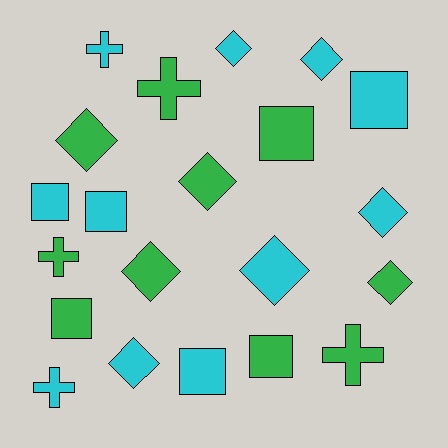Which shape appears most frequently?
Diamond, with 9 objects.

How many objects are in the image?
There are 21 objects.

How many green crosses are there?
There are 3 green crosses.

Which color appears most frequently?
Cyan, with 11 objects.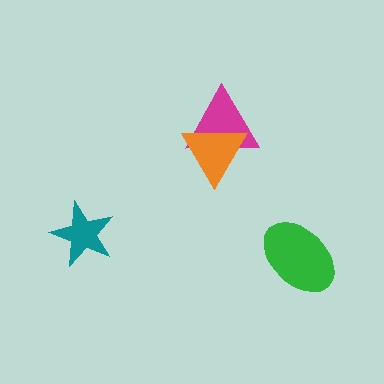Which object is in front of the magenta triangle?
The orange triangle is in front of the magenta triangle.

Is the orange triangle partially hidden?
No, no other shape covers it.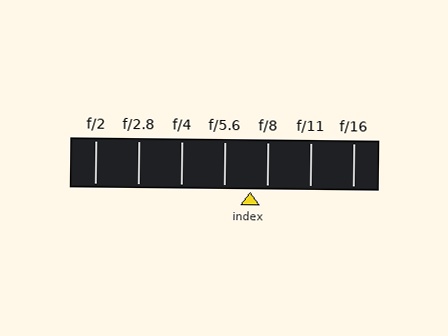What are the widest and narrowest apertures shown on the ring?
The widest aperture shown is f/2 and the narrowest is f/16.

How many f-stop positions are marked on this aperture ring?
There are 7 f-stop positions marked.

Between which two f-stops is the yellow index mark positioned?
The index mark is between f/5.6 and f/8.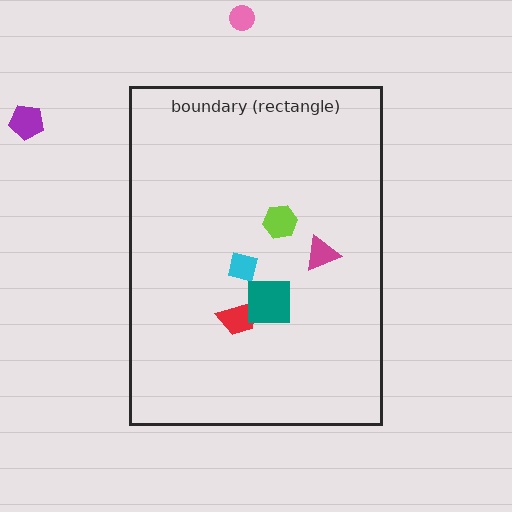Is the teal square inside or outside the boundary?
Inside.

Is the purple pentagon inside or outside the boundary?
Outside.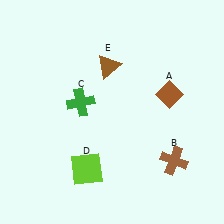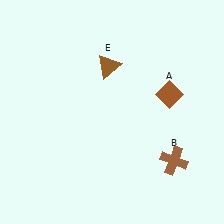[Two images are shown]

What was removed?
The lime square (D), the green cross (C) were removed in Image 2.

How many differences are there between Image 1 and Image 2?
There are 2 differences between the two images.